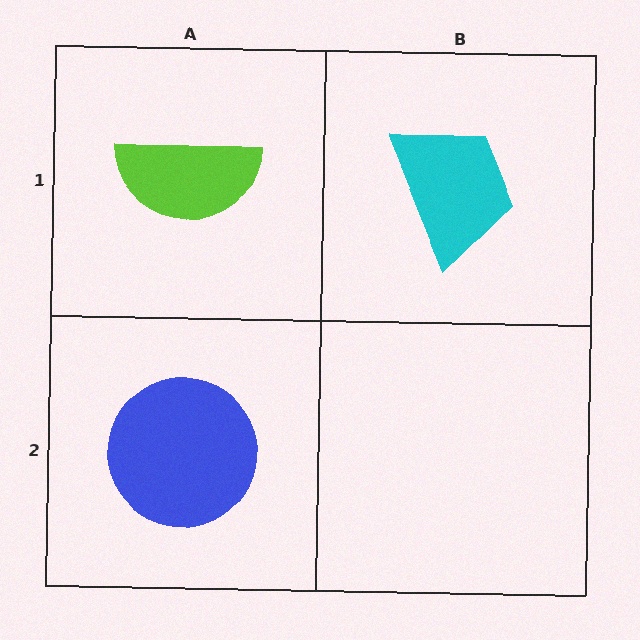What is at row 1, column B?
A cyan trapezoid.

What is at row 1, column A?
A lime semicircle.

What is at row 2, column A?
A blue circle.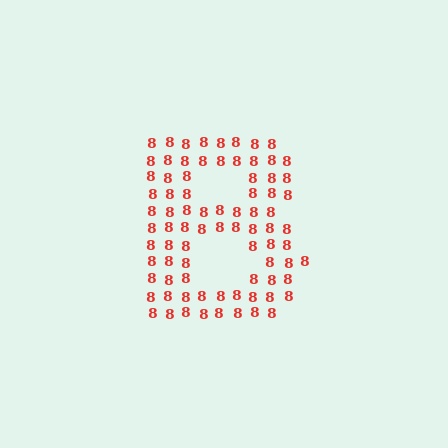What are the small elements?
The small elements are digit 8's.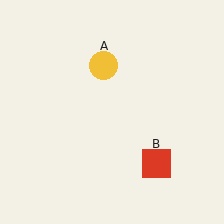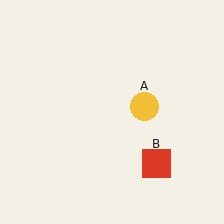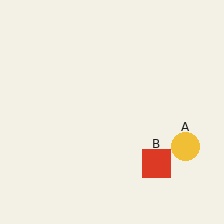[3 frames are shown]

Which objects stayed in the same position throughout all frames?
Red square (object B) remained stationary.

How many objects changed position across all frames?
1 object changed position: yellow circle (object A).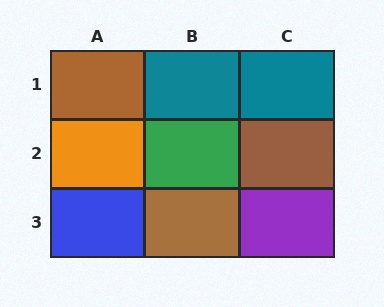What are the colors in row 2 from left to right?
Orange, green, brown.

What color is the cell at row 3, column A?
Blue.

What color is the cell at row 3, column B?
Brown.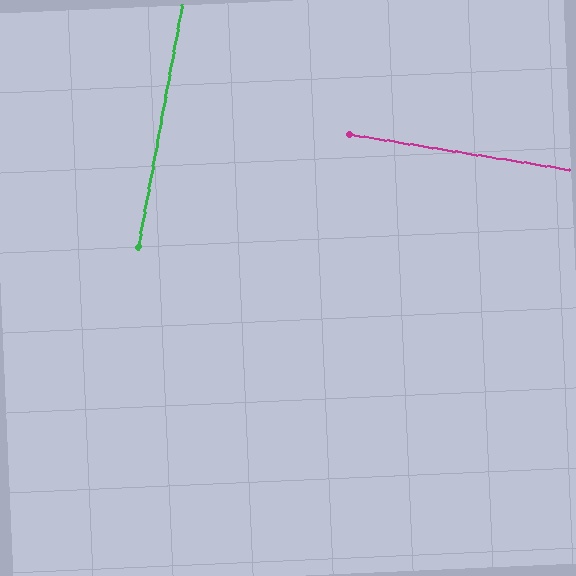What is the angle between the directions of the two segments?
Approximately 89 degrees.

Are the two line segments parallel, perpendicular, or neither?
Perpendicular — they meet at approximately 89°.